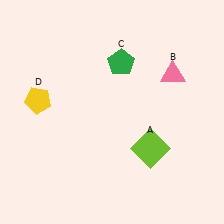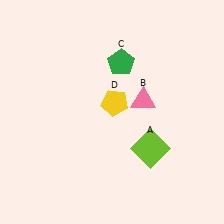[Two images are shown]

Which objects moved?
The objects that moved are: the pink triangle (B), the yellow pentagon (D).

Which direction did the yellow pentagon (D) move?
The yellow pentagon (D) moved right.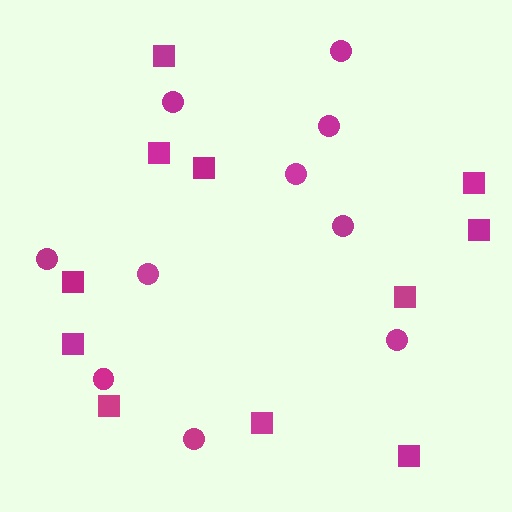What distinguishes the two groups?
There are 2 groups: one group of circles (10) and one group of squares (11).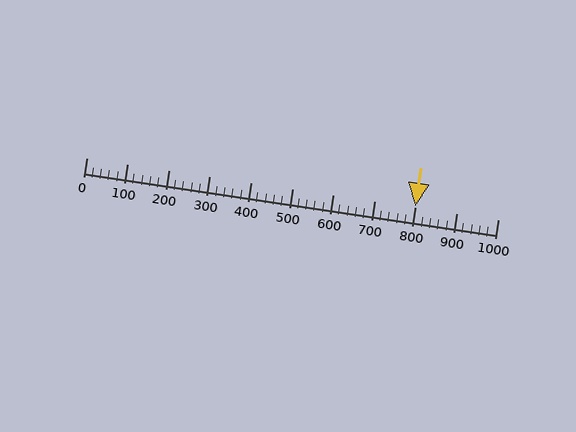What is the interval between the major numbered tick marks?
The major tick marks are spaced 100 units apart.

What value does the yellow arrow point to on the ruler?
The yellow arrow points to approximately 800.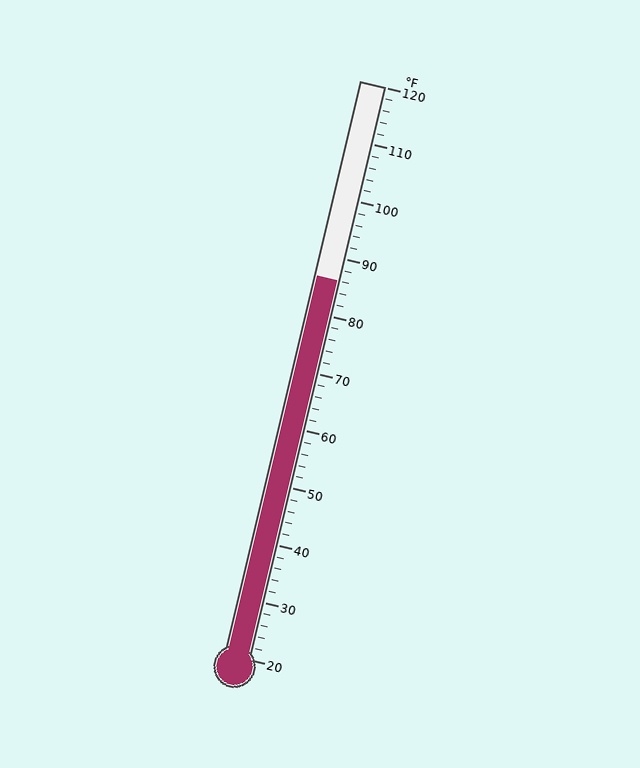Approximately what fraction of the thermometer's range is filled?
The thermometer is filled to approximately 65% of its range.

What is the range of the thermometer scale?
The thermometer scale ranges from 20°F to 120°F.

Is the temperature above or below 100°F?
The temperature is below 100°F.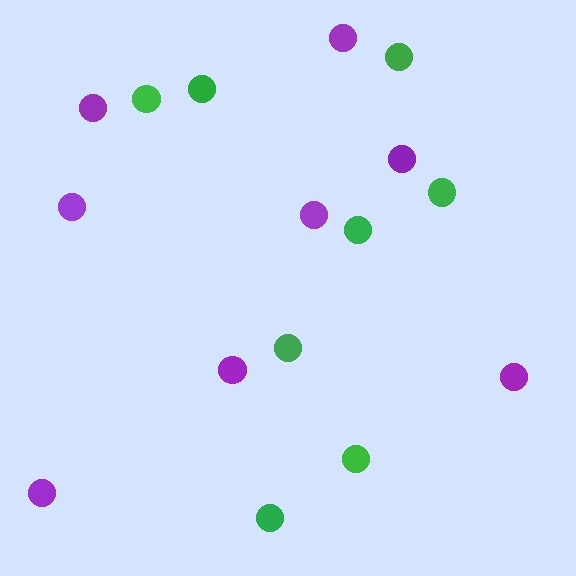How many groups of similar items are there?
There are 2 groups: one group of green circles (8) and one group of purple circles (8).